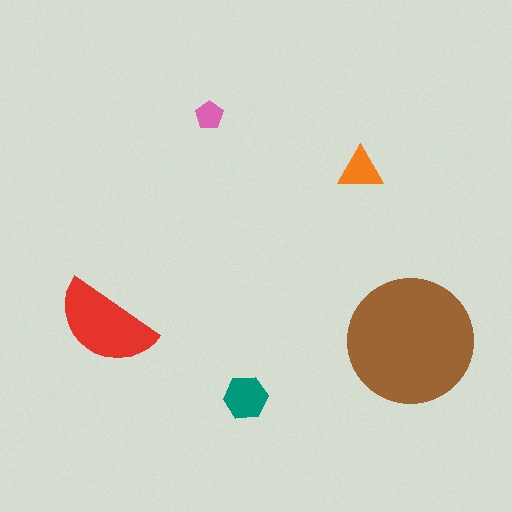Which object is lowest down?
The teal hexagon is bottommost.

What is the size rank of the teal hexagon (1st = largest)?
3rd.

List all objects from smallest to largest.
The pink pentagon, the orange triangle, the teal hexagon, the red semicircle, the brown circle.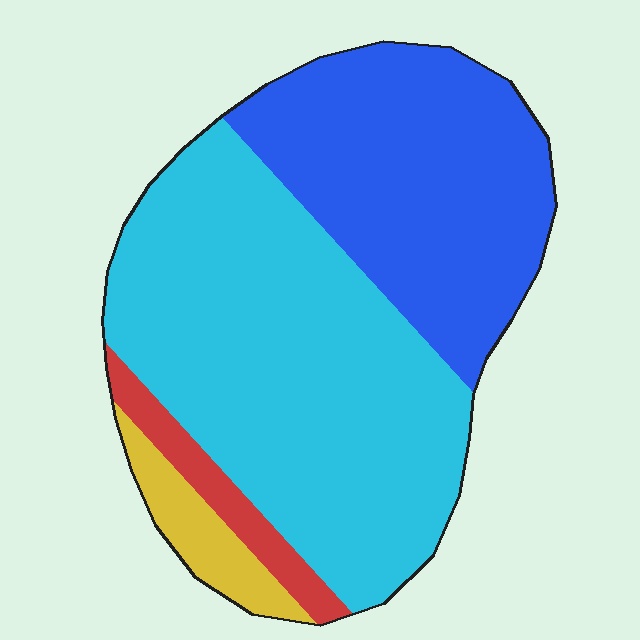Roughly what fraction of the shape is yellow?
Yellow takes up about one tenth (1/10) of the shape.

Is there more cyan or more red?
Cyan.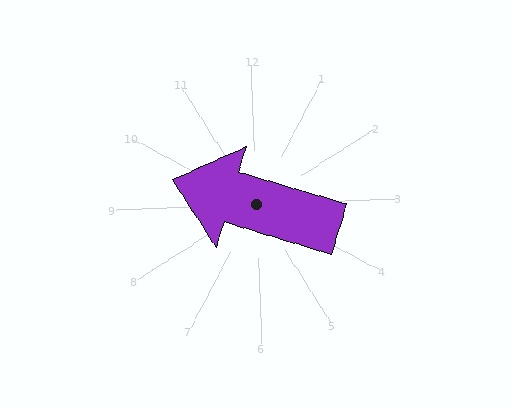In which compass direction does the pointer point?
West.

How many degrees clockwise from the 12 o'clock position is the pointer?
Approximately 289 degrees.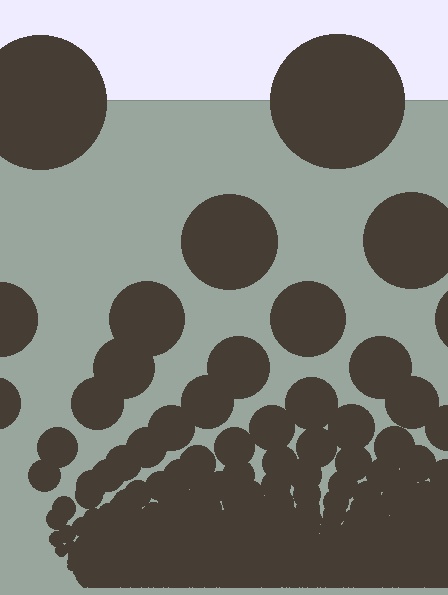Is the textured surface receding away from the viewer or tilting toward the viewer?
The surface appears to tilt toward the viewer. Texture elements get larger and sparser toward the top.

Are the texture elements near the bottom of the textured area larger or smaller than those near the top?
Smaller. The gradient is inverted — elements near the bottom are smaller and denser.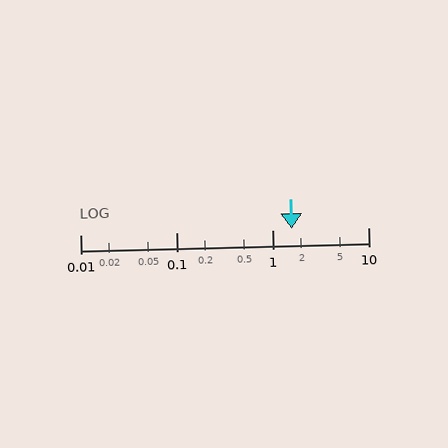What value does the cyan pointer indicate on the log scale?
The pointer indicates approximately 1.6.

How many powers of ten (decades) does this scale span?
The scale spans 3 decades, from 0.01 to 10.